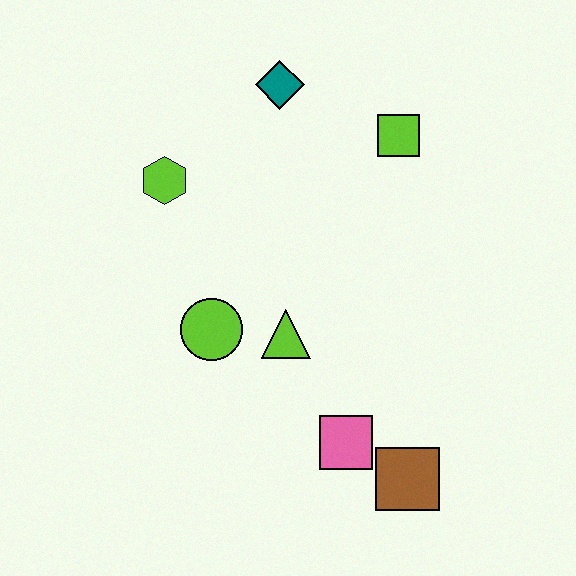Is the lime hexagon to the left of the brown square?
Yes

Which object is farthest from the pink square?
The teal diamond is farthest from the pink square.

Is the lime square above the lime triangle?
Yes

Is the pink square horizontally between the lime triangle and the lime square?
Yes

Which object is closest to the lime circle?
The lime triangle is closest to the lime circle.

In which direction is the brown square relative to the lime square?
The brown square is below the lime square.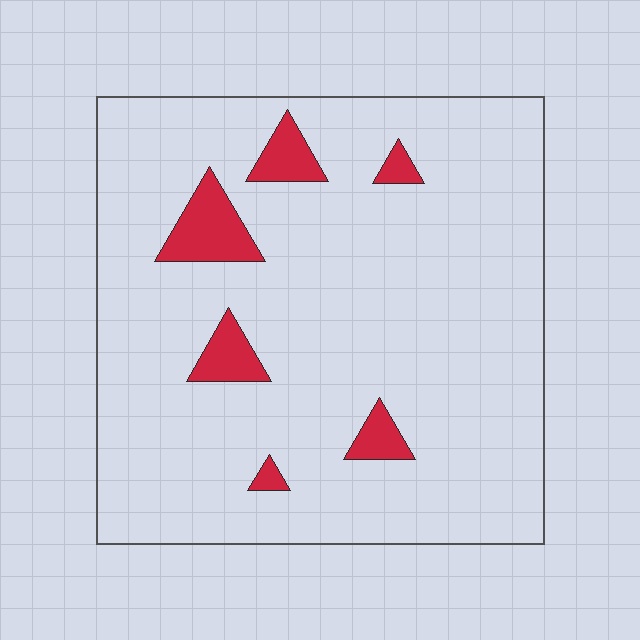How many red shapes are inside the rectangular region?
6.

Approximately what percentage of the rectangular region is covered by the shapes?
Approximately 10%.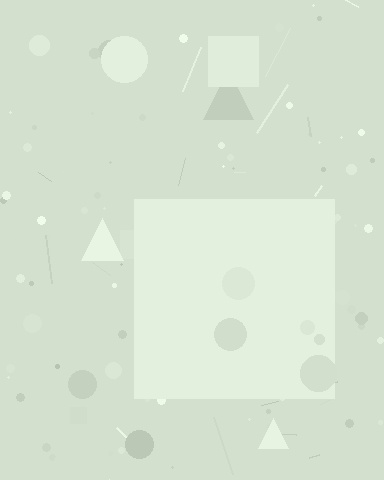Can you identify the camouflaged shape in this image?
The camouflaged shape is a square.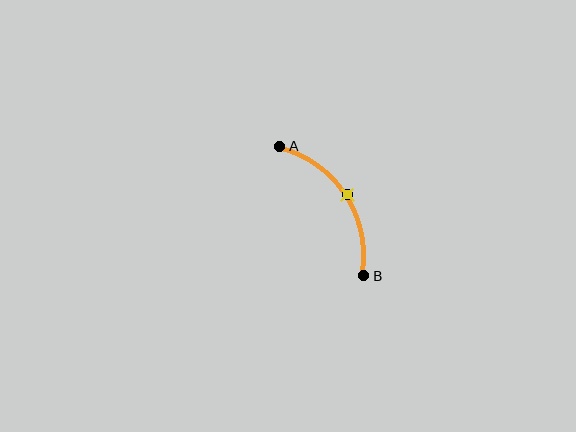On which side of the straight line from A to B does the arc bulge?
The arc bulges to the right of the straight line connecting A and B.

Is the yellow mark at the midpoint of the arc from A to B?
Yes. The yellow mark lies on the arc at equal arc-length from both A and B — it is the arc midpoint.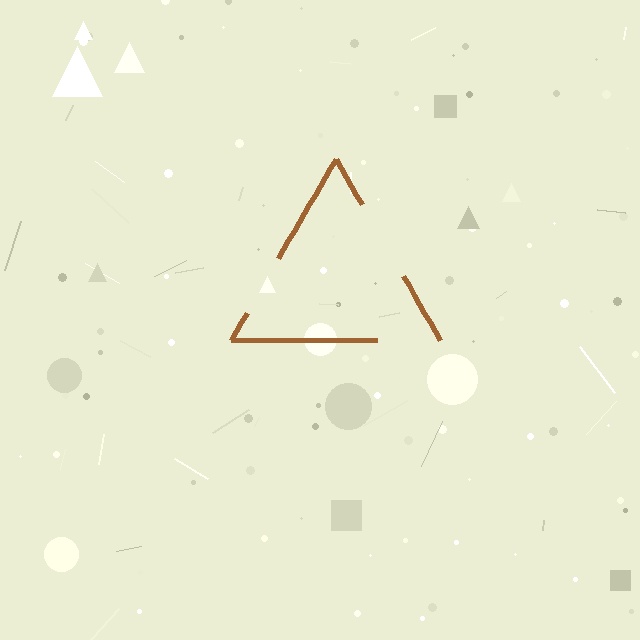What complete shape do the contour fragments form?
The contour fragments form a triangle.